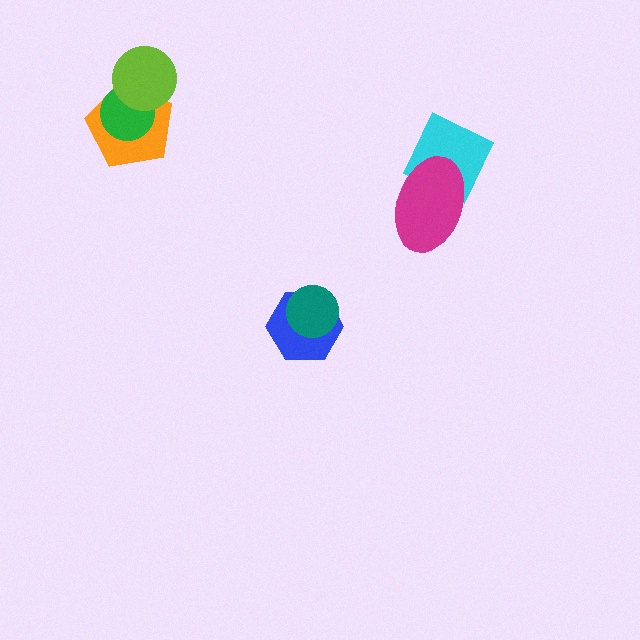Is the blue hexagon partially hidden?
Yes, it is partially covered by another shape.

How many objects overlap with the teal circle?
1 object overlaps with the teal circle.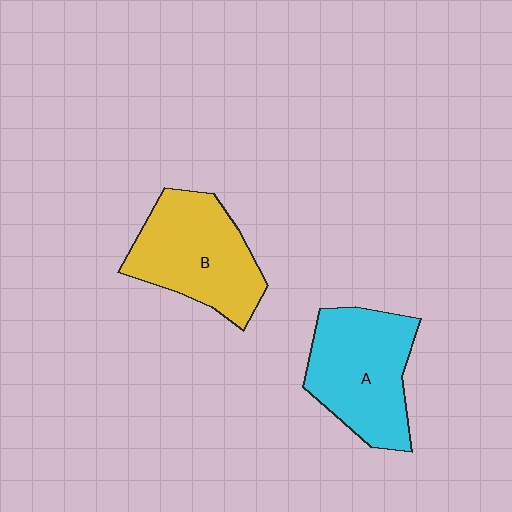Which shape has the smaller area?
Shape B (yellow).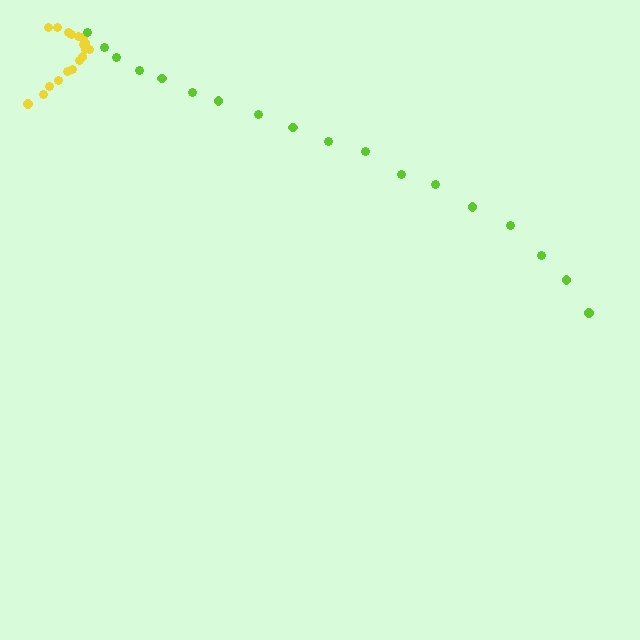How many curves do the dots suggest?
There are 2 distinct paths.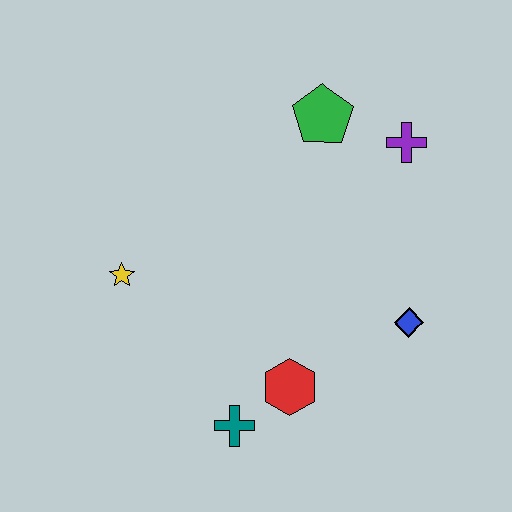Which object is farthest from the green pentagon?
The teal cross is farthest from the green pentagon.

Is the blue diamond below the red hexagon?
No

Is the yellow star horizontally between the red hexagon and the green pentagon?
No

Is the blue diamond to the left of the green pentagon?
No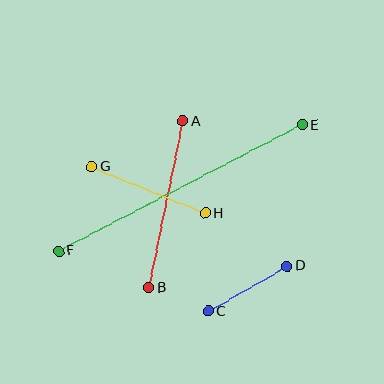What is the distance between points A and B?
The distance is approximately 170 pixels.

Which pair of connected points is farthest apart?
Points E and F are farthest apart.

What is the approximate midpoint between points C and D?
The midpoint is at approximately (248, 289) pixels.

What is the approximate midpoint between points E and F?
The midpoint is at approximately (181, 188) pixels.